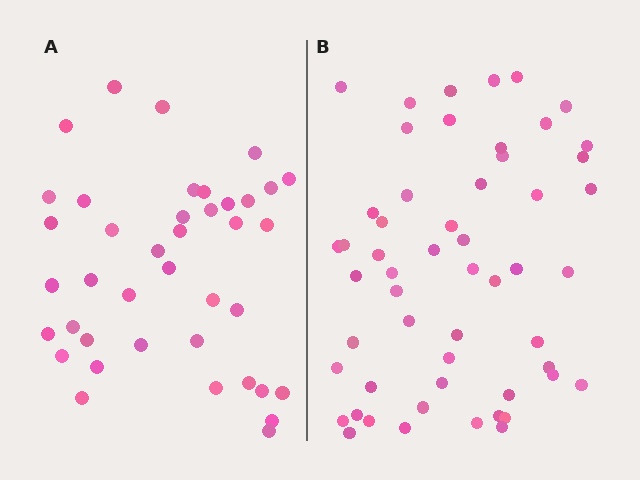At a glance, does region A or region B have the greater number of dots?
Region B (the right region) has more dots.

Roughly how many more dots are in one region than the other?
Region B has approximately 15 more dots than region A.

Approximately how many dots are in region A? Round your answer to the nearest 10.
About 40 dots.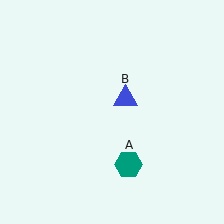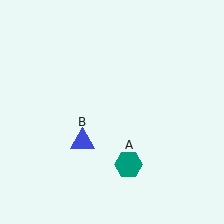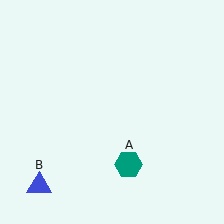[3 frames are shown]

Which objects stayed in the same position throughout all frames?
Teal hexagon (object A) remained stationary.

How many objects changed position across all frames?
1 object changed position: blue triangle (object B).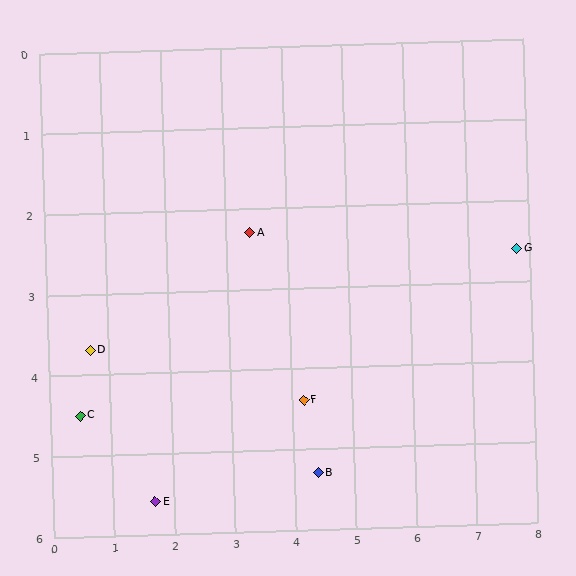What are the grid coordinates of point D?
Point D is at approximately (0.7, 3.7).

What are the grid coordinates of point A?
Point A is at approximately (3.4, 2.3).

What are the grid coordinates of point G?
Point G is at approximately (7.8, 2.6).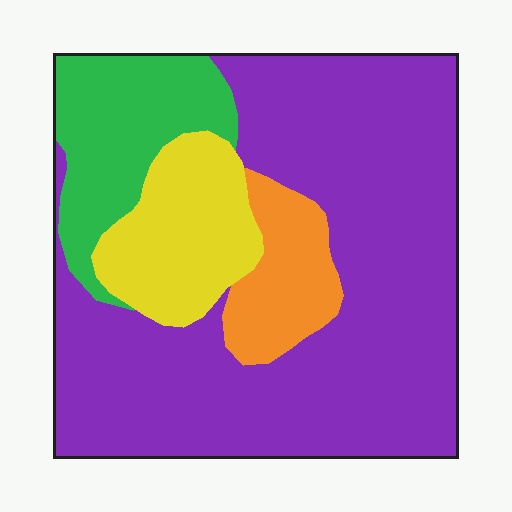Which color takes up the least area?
Orange, at roughly 10%.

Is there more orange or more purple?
Purple.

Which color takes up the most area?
Purple, at roughly 65%.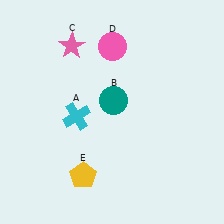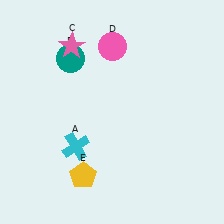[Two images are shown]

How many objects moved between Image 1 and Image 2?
2 objects moved between the two images.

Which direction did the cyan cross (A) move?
The cyan cross (A) moved down.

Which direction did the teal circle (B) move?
The teal circle (B) moved left.